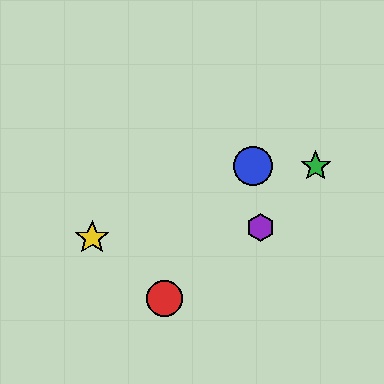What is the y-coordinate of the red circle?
The red circle is at y≈299.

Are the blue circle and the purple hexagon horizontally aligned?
No, the blue circle is at y≈166 and the purple hexagon is at y≈227.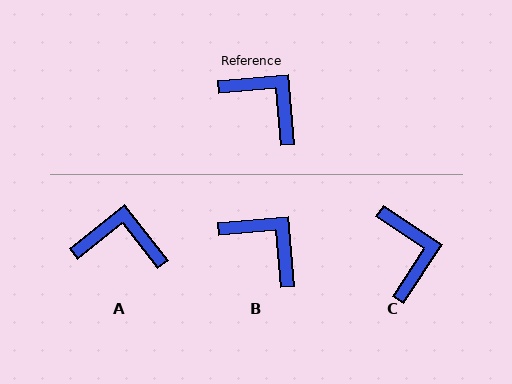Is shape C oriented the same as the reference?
No, it is off by about 38 degrees.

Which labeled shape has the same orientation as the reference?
B.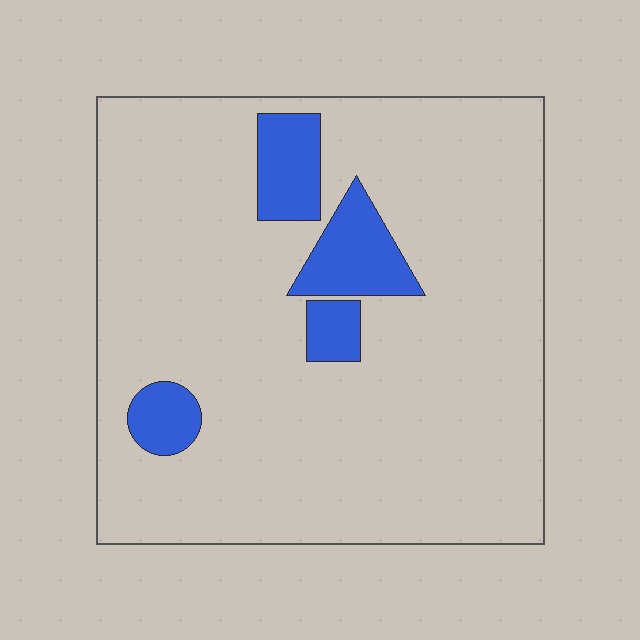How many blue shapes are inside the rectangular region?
4.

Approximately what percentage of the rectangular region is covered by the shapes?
Approximately 10%.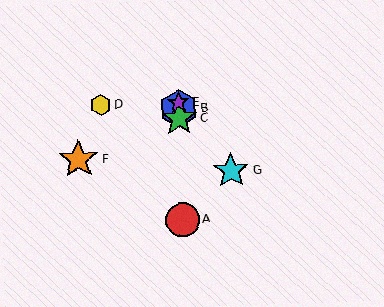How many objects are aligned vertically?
4 objects (A, B, C, E) are aligned vertically.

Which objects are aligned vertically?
Objects A, B, C, E are aligned vertically.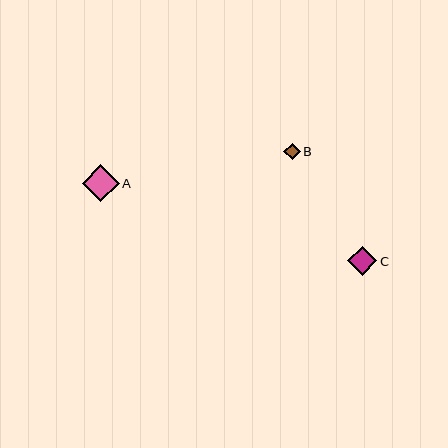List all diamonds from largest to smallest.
From largest to smallest: A, C, B.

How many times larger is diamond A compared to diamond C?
Diamond A is approximately 1.3 times the size of diamond C.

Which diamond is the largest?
Diamond A is the largest with a size of approximately 37 pixels.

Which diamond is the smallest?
Diamond B is the smallest with a size of approximately 16 pixels.